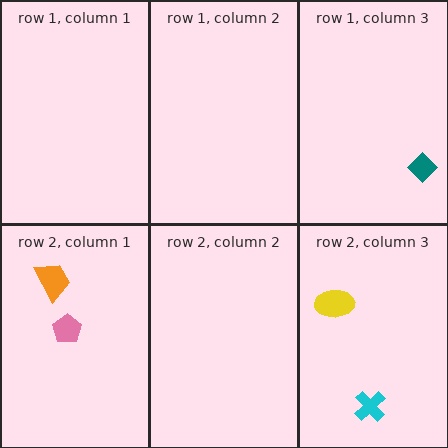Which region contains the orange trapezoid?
The row 2, column 1 region.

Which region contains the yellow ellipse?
The row 2, column 3 region.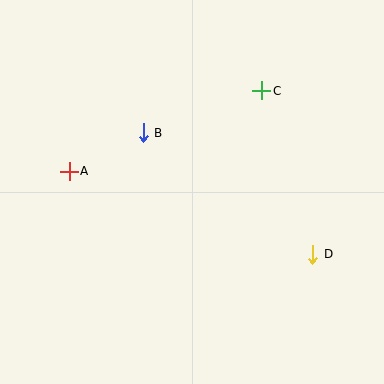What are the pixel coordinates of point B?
Point B is at (143, 133).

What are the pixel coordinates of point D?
Point D is at (313, 254).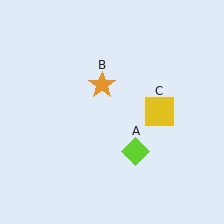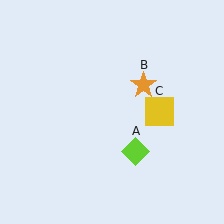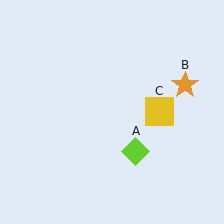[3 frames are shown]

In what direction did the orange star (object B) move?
The orange star (object B) moved right.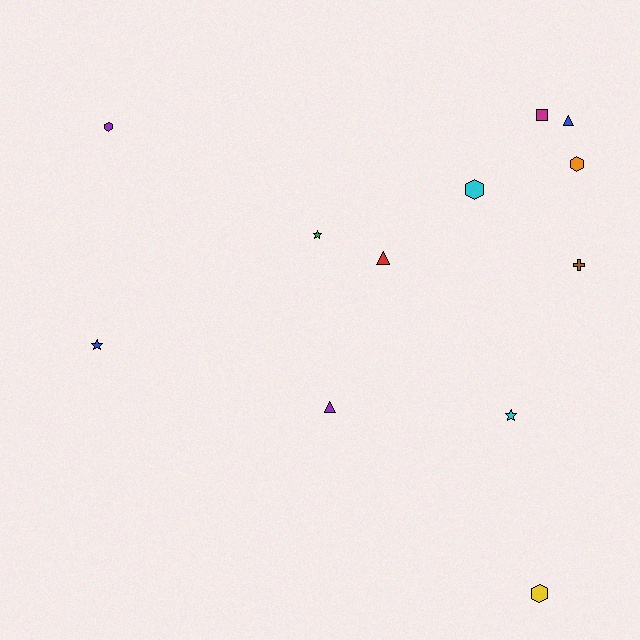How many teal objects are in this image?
There are no teal objects.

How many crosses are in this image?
There is 1 cross.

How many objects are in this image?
There are 12 objects.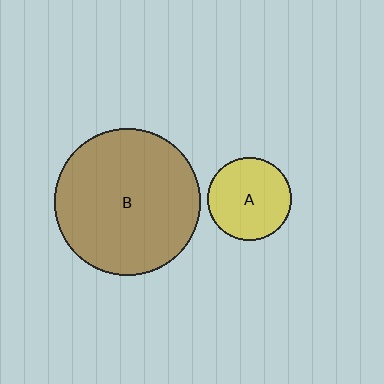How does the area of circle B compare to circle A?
Approximately 3.1 times.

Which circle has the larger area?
Circle B (brown).